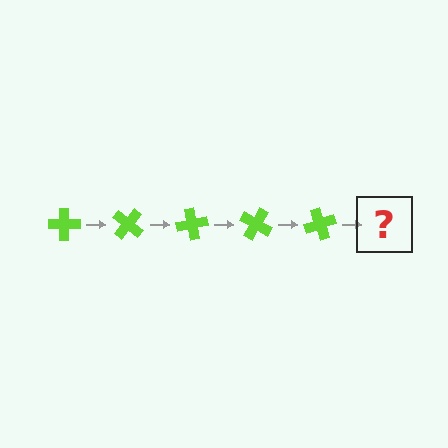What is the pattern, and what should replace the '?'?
The pattern is that the cross rotates 40 degrees each step. The '?' should be a lime cross rotated 200 degrees.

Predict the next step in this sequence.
The next step is a lime cross rotated 200 degrees.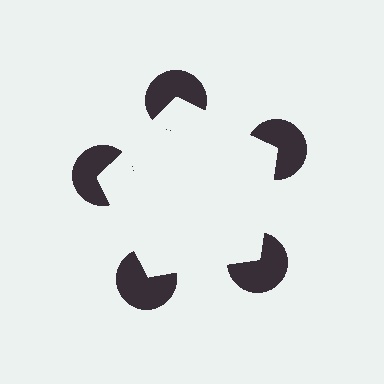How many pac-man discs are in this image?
There are 5 — one at each vertex of the illusory pentagon.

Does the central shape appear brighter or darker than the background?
It typically appears slightly brighter than the background, even though no actual brightness change is drawn.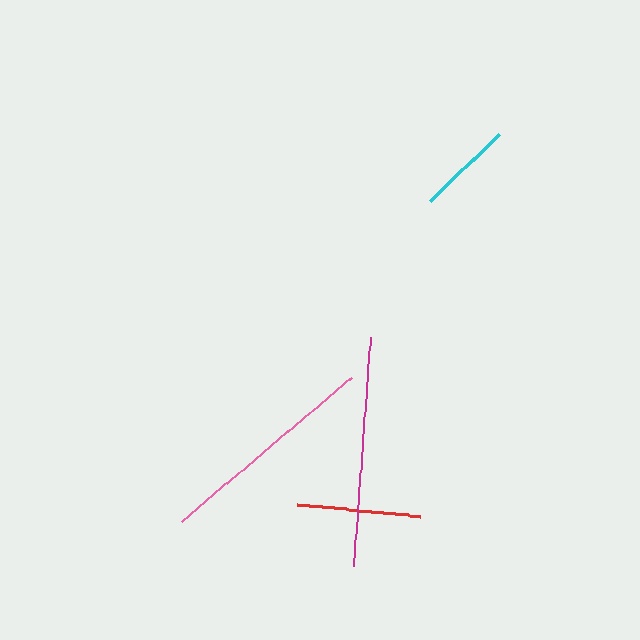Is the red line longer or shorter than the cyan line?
The red line is longer than the cyan line.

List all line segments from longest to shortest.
From longest to shortest: magenta, pink, red, cyan.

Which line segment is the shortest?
The cyan line is the shortest at approximately 96 pixels.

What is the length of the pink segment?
The pink segment is approximately 223 pixels long.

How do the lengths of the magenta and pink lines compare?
The magenta and pink lines are approximately the same length.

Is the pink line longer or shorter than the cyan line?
The pink line is longer than the cyan line.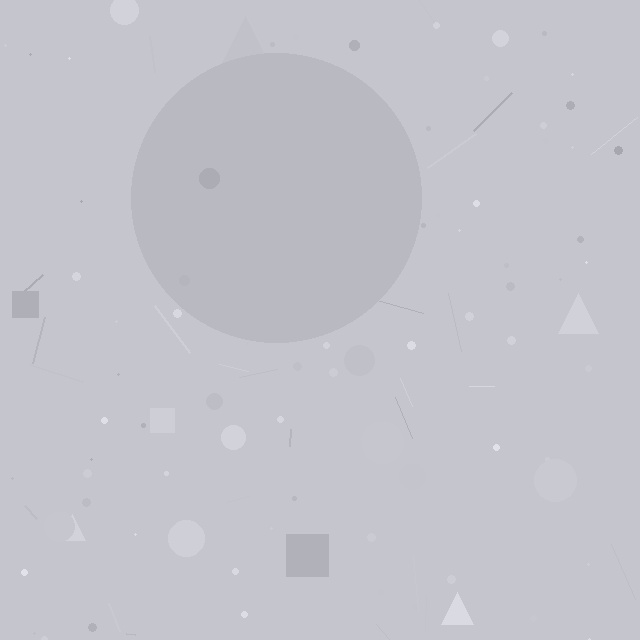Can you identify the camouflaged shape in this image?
The camouflaged shape is a circle.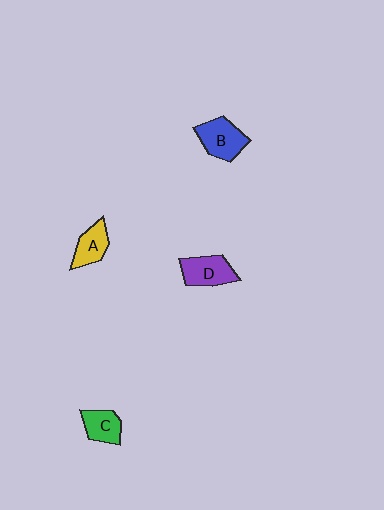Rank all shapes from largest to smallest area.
From largest to smallest: B (blue), D (purple), A (yellow), C (green).